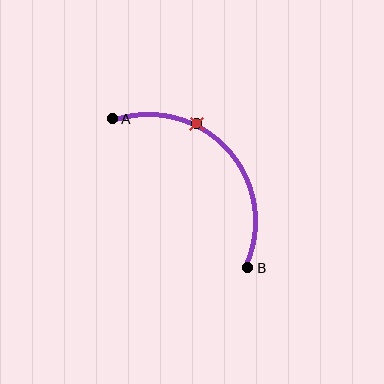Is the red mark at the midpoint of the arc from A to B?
No. The red mark lies on the arc but is closer to endpoint A. The arc midpoint would be at the point on the curve equidistant along the arc from both A and B.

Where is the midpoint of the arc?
The arc midpoint is the point on the curve farthest from the straight line joining A and B. It sits above and to the right of that line.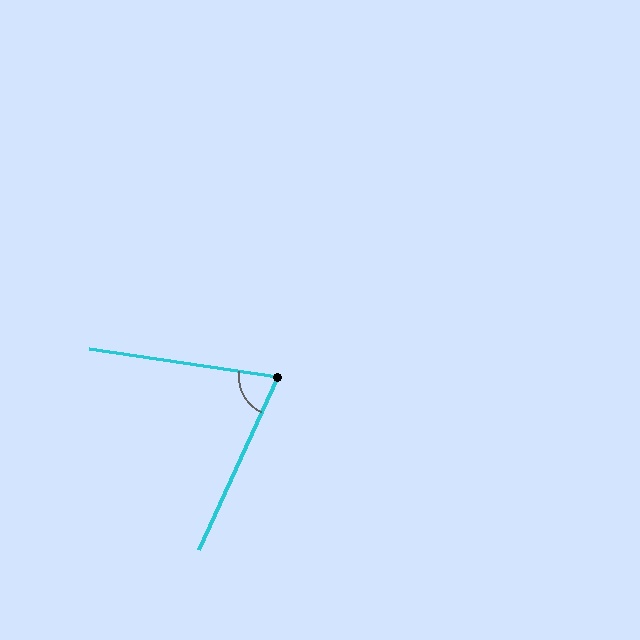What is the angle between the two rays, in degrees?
Approximately 74 degrees.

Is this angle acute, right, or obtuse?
It is acute.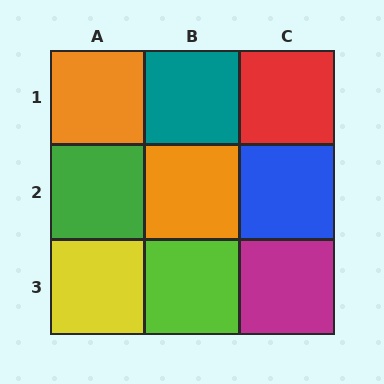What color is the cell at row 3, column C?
Magenta.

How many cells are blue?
1 cell is blue.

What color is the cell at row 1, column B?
Teal.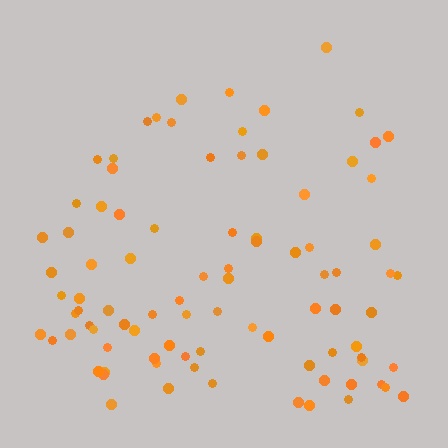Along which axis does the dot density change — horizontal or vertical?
Vertical.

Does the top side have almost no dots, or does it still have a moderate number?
Still a moderate number, just noticeably fewer than the bottom.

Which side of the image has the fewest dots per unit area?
The top.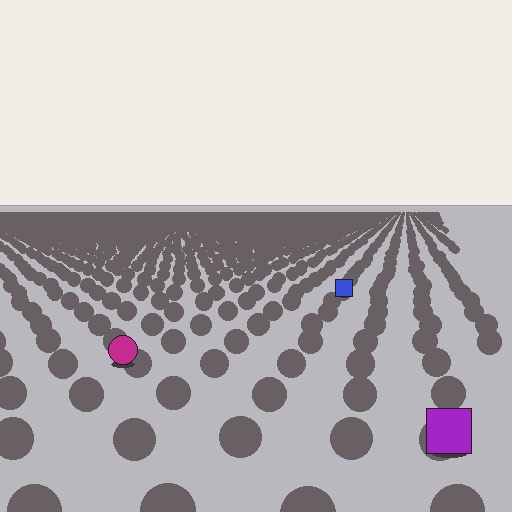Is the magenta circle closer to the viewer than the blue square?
Yes. The magenta circle is closer — you can tell from the texture gradient: the ground texture is coarser near it.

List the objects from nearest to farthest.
From nearest to farthest: the purple square, the magenta circle, the blue square.